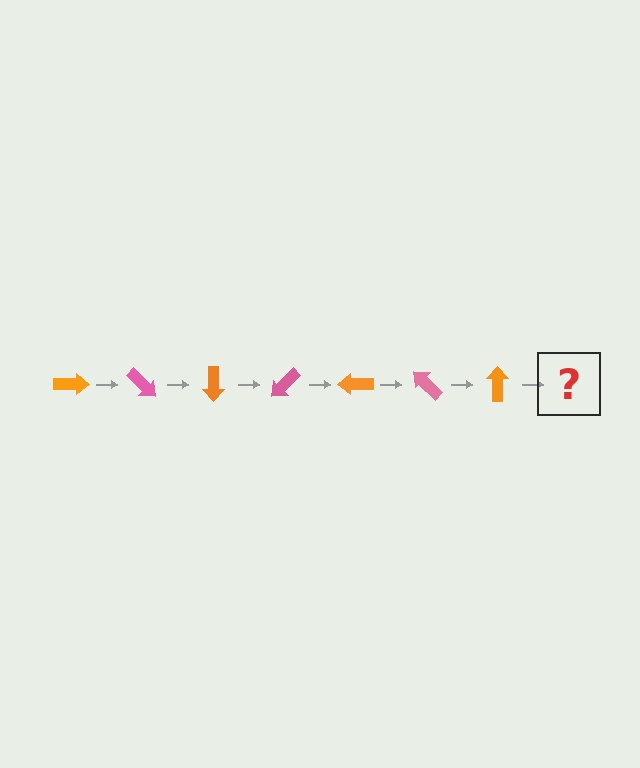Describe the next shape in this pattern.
It should be a pink arrow, rotated 315 degrees from the start.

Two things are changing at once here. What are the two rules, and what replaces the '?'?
The two rules are that it rotates 45 degrees each step and the color cycles through orange and pink. The '?' should be a pink arrow, rotated 315 degrees from the start.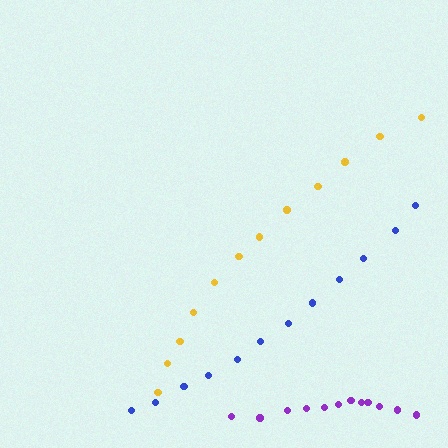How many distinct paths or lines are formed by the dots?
There are 3 distinct paths.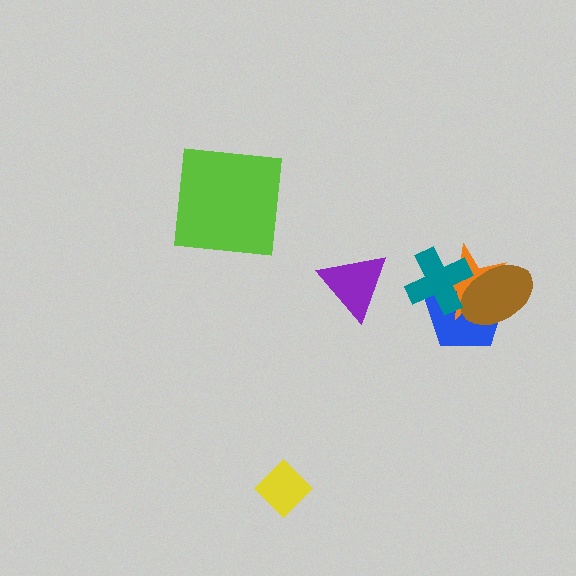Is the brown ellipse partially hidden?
Yes, it is partially covered by another shape.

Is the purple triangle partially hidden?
No, no other shape covers it.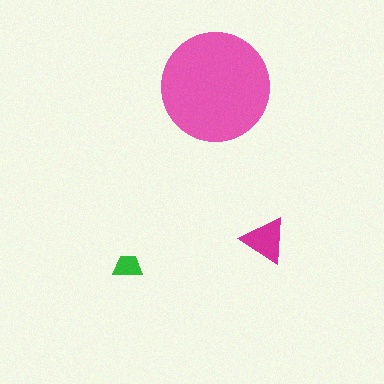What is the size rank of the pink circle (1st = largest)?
1st.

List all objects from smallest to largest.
The green trapezoid, the magenta triangle, the pink circle.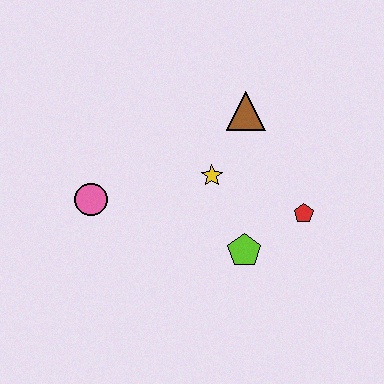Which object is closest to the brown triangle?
The yellow star is closest to the brown triangle.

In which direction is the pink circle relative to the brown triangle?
The pink circle is to the left of the brown triangle.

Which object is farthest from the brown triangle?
The pink circle is farthest from the brown triangle.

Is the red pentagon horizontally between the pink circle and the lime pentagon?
No